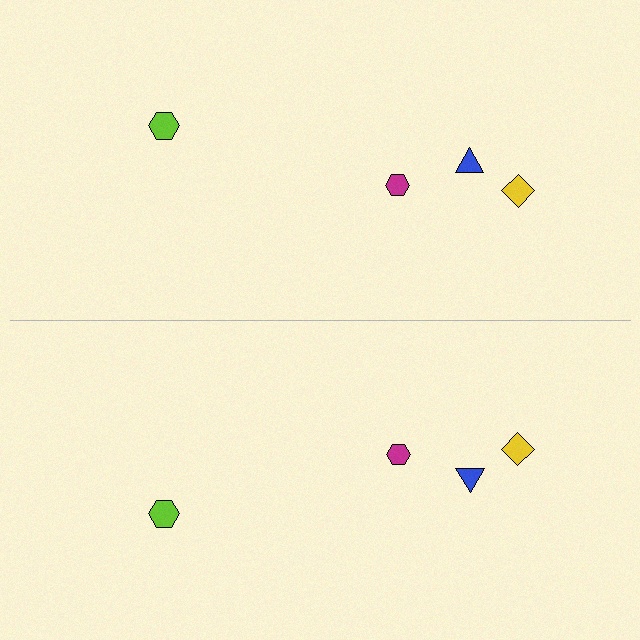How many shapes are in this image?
There are 8 shapes in this image.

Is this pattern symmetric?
Yes, this pattern has bilateral (reflection) symmetry.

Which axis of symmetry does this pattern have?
The pattern has a horizontal axis of symmetry running through the center of the image.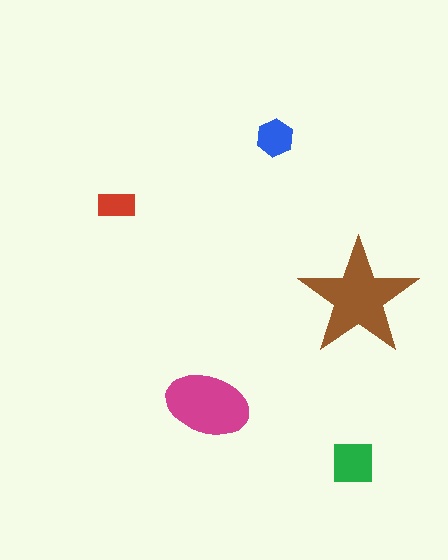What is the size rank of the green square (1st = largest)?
3rd.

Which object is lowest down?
The green square is bottommost.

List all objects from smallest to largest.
The red rectangle, the blue hexagon, the green square, the magenta ellipse, the brown star.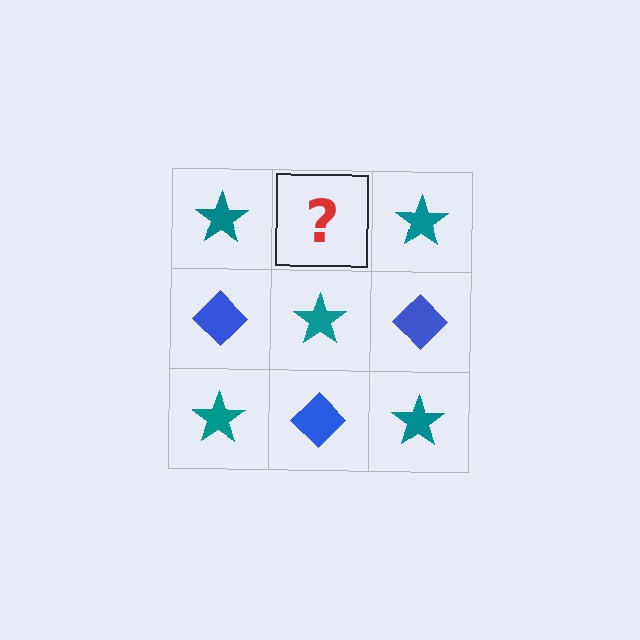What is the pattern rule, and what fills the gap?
The rule is that it alternates teal star and blue diamond in a checkerboard pattern. The gap should be filled with a blue diamond.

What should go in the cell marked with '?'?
The missing cell should contain a blue diamond.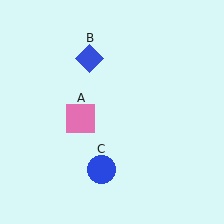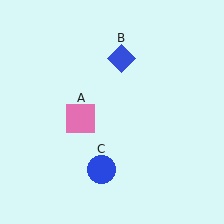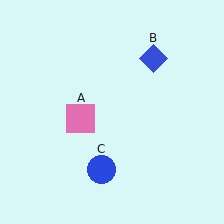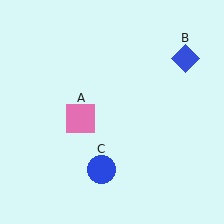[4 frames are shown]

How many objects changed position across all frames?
1 object changed position: blue diamond (object B).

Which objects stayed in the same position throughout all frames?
Pink square (object A) and blue circle (object C) remained stationary.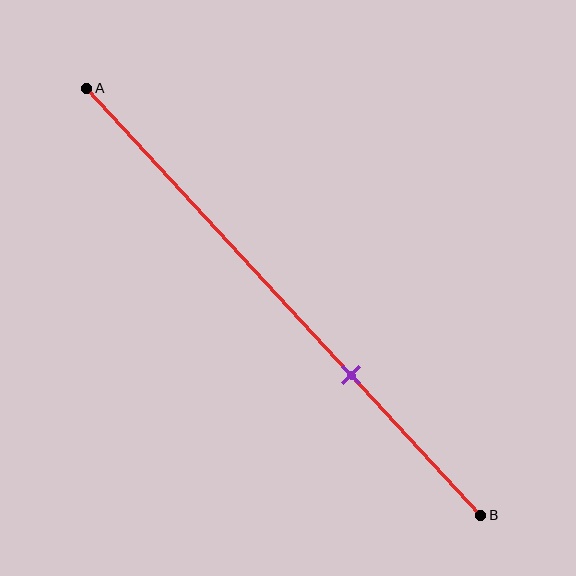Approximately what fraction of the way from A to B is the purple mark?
The purple mark is approximately 65% of the way from A to B.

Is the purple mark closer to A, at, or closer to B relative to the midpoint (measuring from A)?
The purple mark is closer to point B than the midpoint of segment AB.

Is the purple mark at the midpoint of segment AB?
No, the mark is at about 65% from A, not at the 50% midpoint.